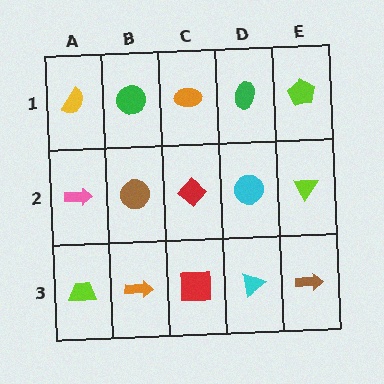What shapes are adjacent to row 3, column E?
A lime triangle (row 2, column E), a cyan triangle (row 3, column D).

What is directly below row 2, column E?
A brown arrow.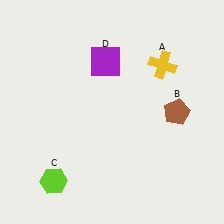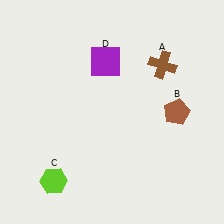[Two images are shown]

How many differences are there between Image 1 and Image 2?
There is 1 difference between the two images.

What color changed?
The cross (A) changed from yellow in Image 1 to brown in Image 2.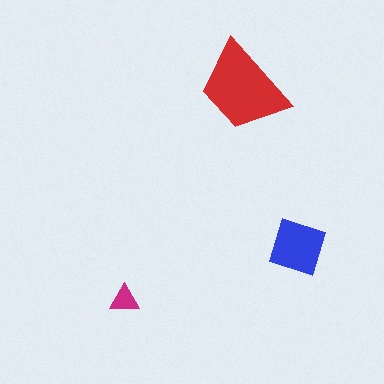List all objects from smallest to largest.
The magenta triangle, the blue diamond, the red trapezoid.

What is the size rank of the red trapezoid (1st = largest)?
1st.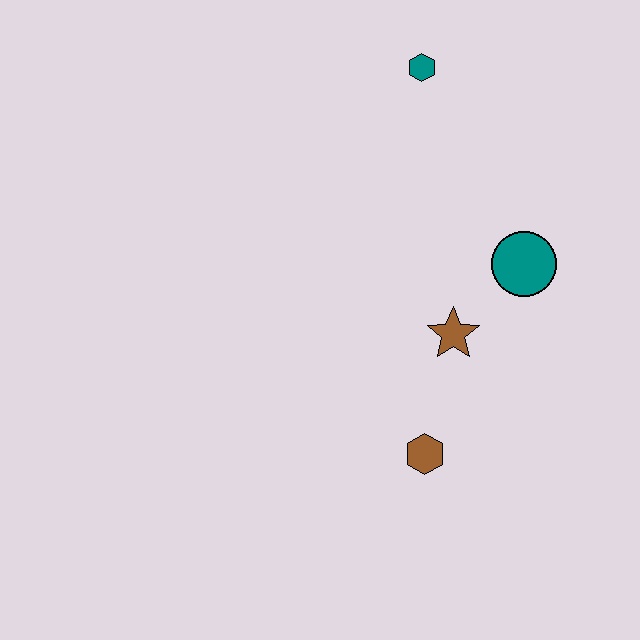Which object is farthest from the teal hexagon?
The brown hexagon is farthest from the teal hexagon.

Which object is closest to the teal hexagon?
The teal circle is closest to the teal hexagon.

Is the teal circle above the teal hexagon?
No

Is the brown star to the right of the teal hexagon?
Yes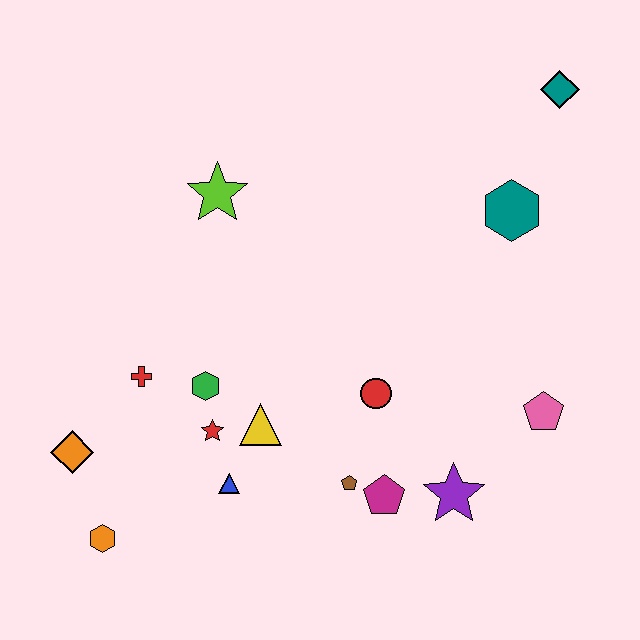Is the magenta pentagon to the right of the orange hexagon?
Yes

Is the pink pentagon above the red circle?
No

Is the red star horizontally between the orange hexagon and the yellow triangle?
Yes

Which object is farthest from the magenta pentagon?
The teal diamond is farthest from the magenta pentagon.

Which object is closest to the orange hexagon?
The orange diamond is closest to the orange hexagon.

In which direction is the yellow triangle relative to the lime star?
The yellow triangle is below the lime star.